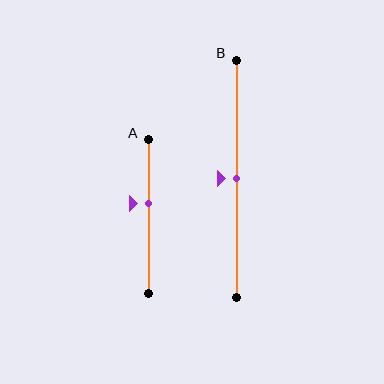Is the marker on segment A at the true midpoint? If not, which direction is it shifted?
No, the marker on segment A is shifted upward by about 9% of the segment length.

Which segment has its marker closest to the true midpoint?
Segment B has its marker closest to the true midpoint.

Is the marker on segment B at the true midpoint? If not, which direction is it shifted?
Yes, the marker on segment B is at the true midpoint.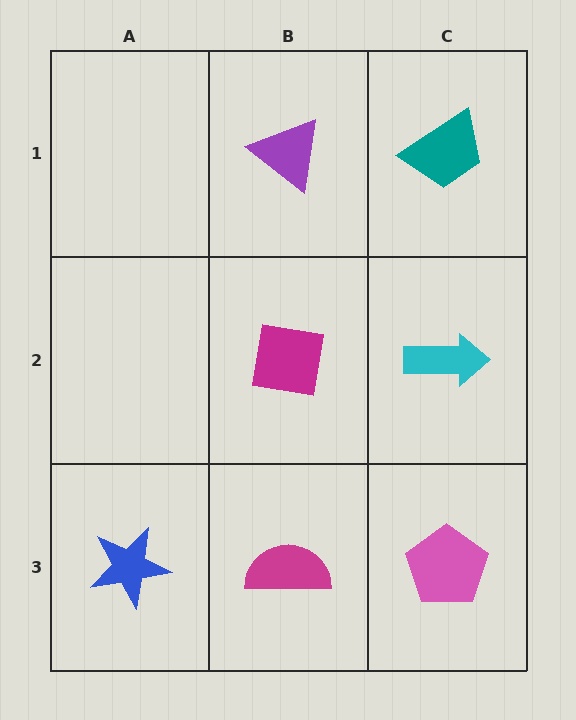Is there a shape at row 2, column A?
No, that cell is empty.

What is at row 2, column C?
A cyan arrow.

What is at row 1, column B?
A purple triangle.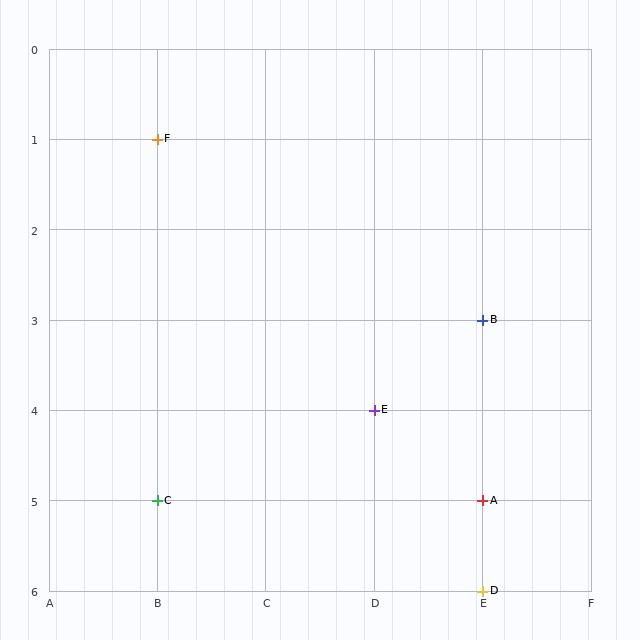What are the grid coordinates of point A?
Point A is at grid coordinates (E, 5).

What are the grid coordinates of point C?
Point C is at grid coordinates (B, 5).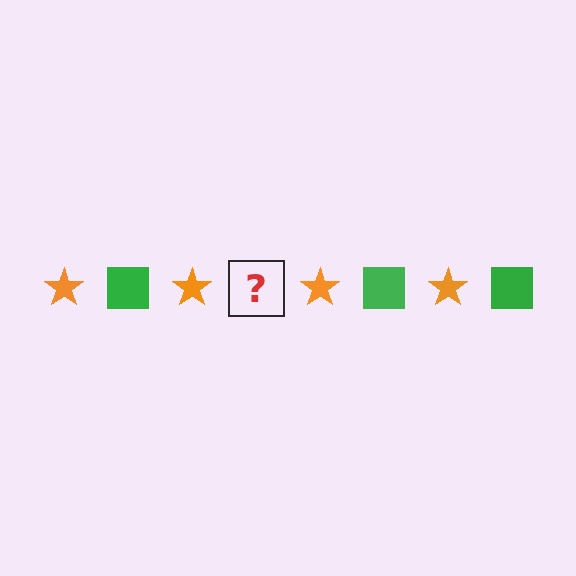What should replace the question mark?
The question mark should be replaced with a green square.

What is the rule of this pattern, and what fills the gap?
The rule is that the pattern alternates between orange star and green square. The gap should be filled with a green square.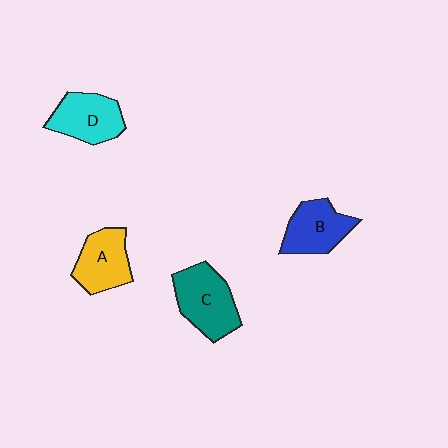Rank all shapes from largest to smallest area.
From largest to smallest: C (teal), D (cyan), B (blue), A (yellow).